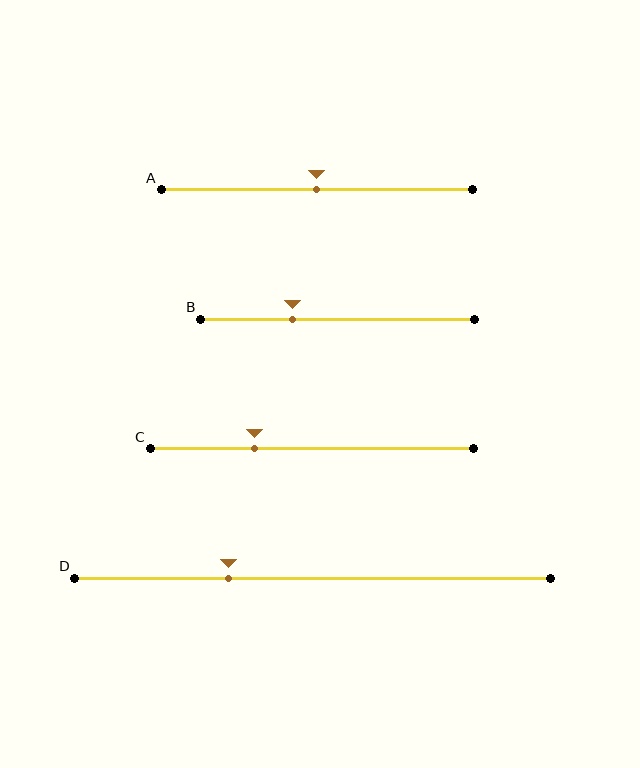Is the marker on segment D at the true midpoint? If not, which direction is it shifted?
No, the marker on segment D is shifted to the left by about 18% of the segment length.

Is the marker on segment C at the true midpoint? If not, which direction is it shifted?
No, the marker on segment C is shifted to the left by about 18% of the segment length.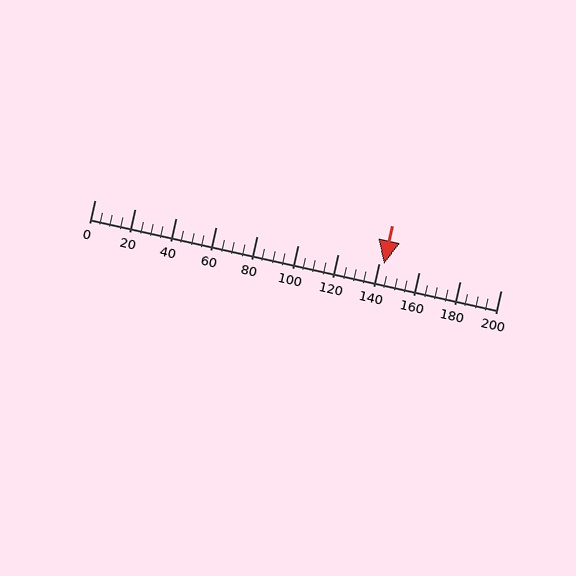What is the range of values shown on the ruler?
The ruler shows values from 0 to 200.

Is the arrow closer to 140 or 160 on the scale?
The arrow is closer to 140.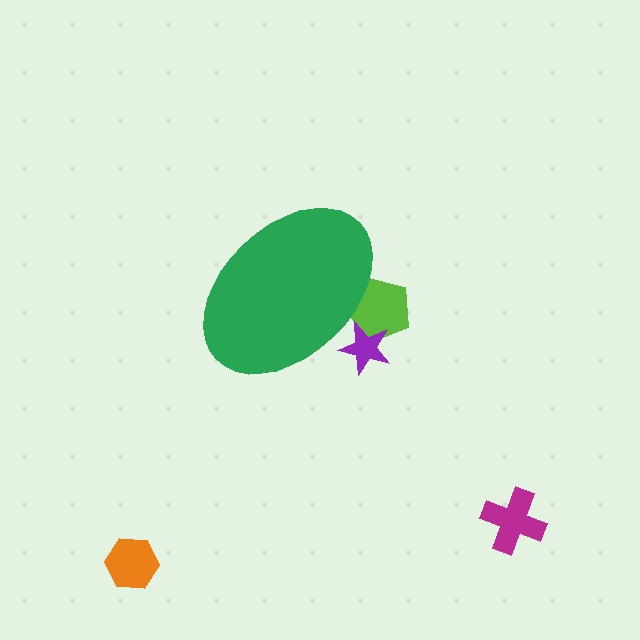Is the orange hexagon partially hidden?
No, the orange hexagon is fully visible.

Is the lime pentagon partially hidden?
Yes, the lime pentagon is partially hidden behind the green ellipse.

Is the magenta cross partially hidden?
No, the magenta cross is fully visible.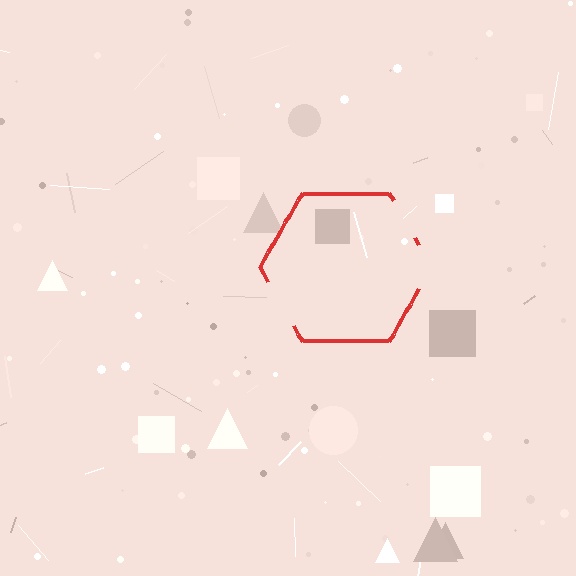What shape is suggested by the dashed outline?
The dashed outline suggests a hexagon.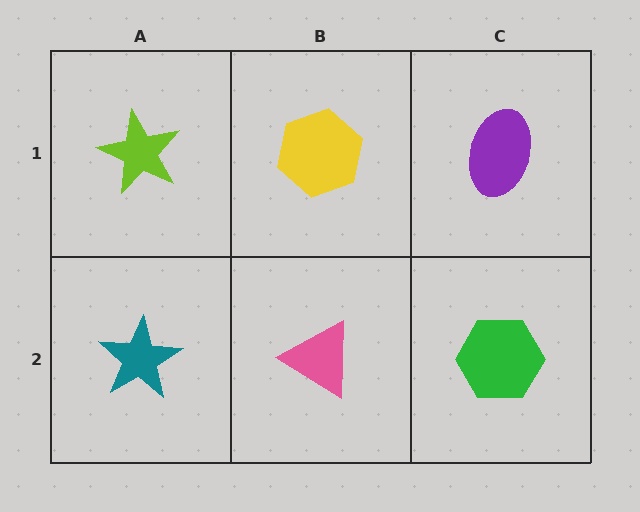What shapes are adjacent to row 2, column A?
A lime star (row 1, column A), a pink triangle (row 2, column B).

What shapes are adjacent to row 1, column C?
A green hexagon (row 2, column C), a yellow hexagon (row 1, column B).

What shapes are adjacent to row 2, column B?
A yellow hexagon (row 1, column B), a teal star (row 2, column A), a green hexagon (row 2, column C).